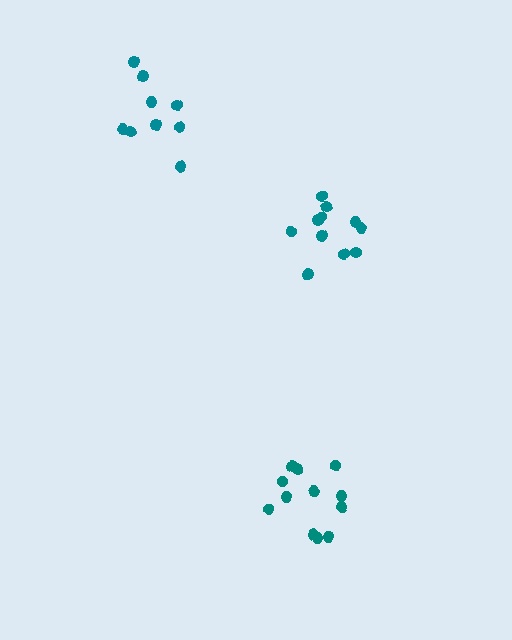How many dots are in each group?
Group 1: 11 dots, Group 2: 12 dots, Group 3: 9 dots (32 total).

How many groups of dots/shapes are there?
There are 3 groups.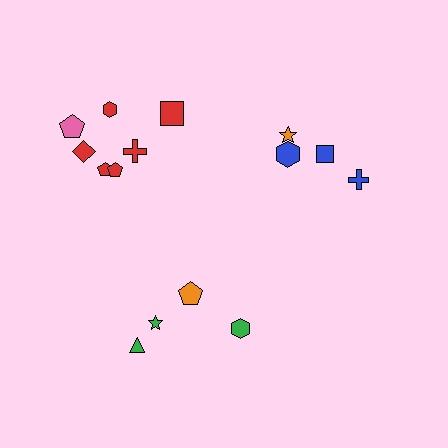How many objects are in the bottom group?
There are 4 objects.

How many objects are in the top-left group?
There are 7 objects.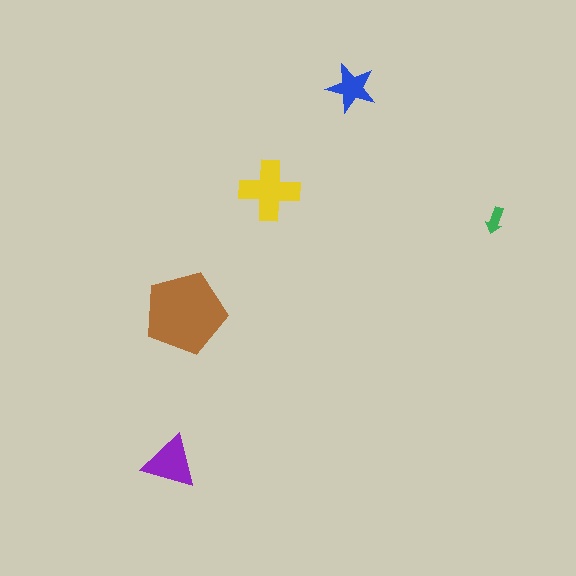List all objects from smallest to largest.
The green arrow, the blue star, the purple triangle, the yellow cross, the brown pentagon.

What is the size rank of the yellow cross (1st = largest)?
2nd.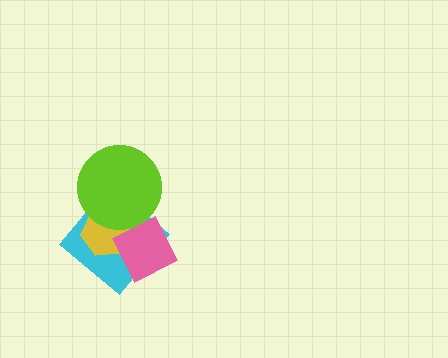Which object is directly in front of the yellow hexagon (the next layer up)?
The pink diamond is directly in front of the yellow hexagon.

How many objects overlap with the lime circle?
3 objects overlap with the lime circle.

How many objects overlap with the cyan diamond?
3 objects overlap with the cyan diamond.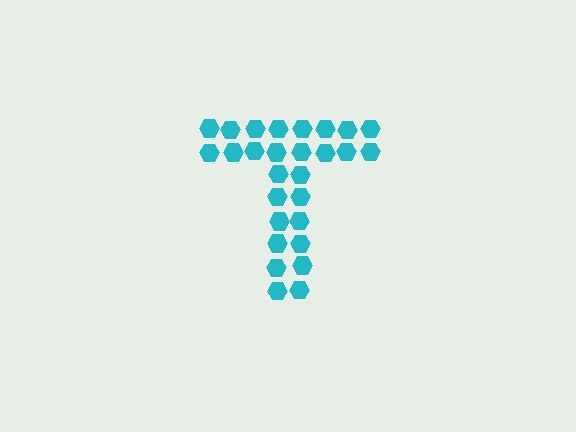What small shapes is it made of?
It is made of small hexagons.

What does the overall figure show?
The overall figure shows the letter T.